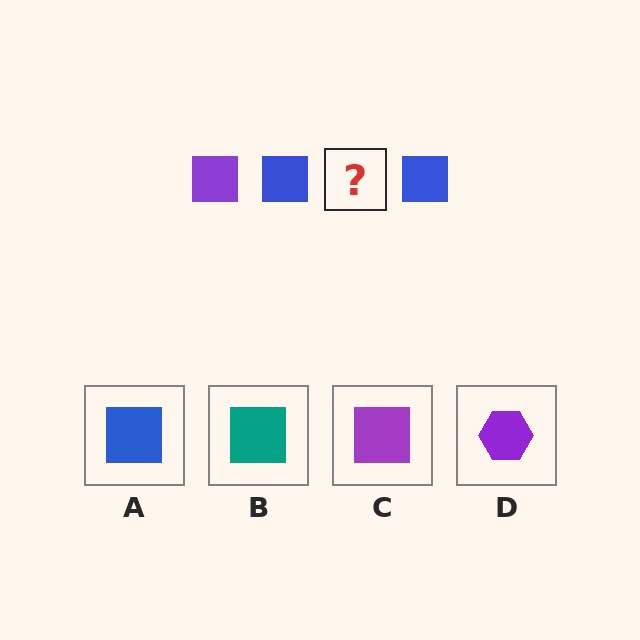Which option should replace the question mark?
Option C.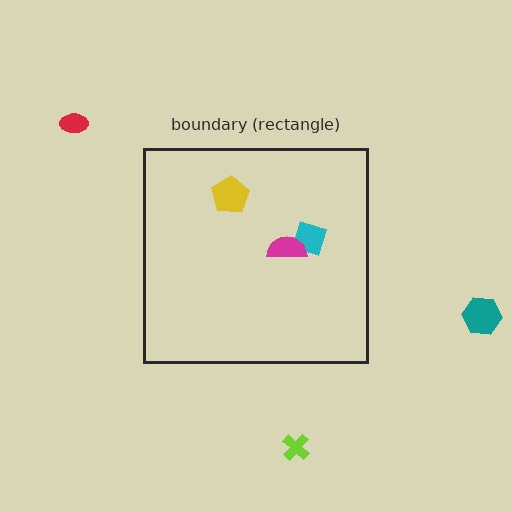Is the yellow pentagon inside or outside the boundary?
Inside.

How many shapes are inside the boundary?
3 inside, 3 outside.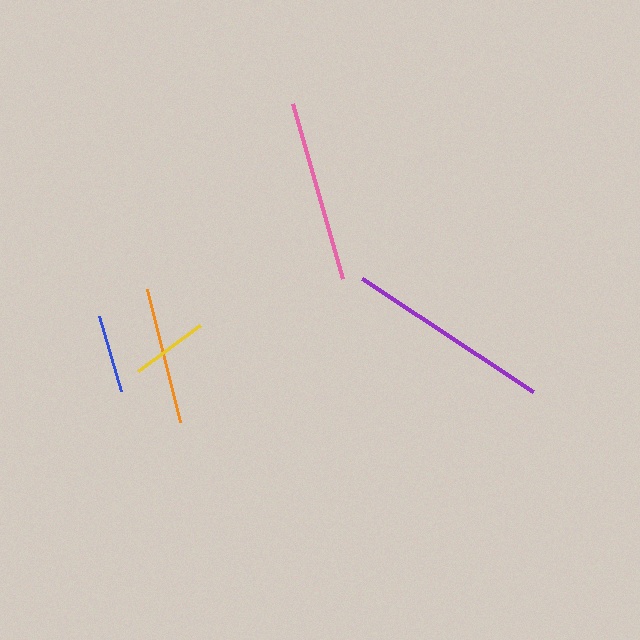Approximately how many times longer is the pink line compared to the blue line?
The pink line is approximately 2.3 times the length of the blue line.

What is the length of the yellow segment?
The yellow segment is approximately 77 pixels long.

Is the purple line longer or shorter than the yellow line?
The purple line is longer than the yellow line.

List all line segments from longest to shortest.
From longest to shortest: purple, pink, orange, blue, yellow.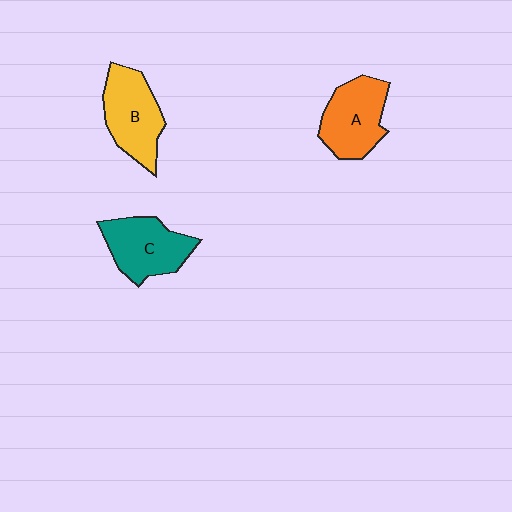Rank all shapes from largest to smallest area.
From largest to smallest: B (yellow), C (teal), A (orange).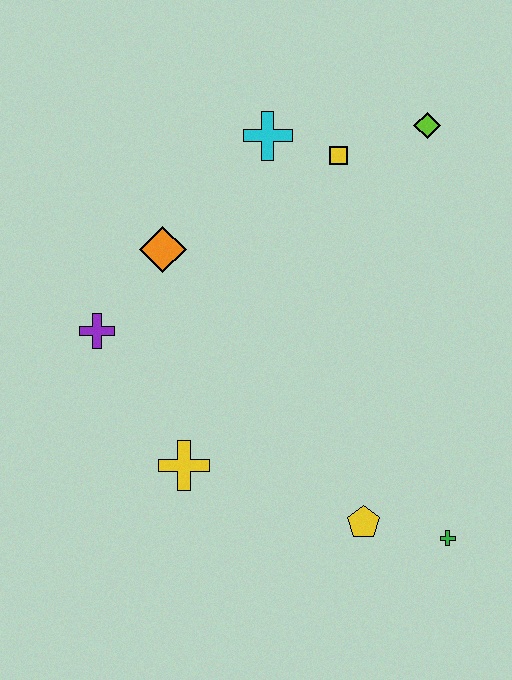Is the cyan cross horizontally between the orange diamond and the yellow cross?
No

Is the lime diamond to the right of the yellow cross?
Yes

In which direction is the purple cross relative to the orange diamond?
The purple cross is below the orange diamond.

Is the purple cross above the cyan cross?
No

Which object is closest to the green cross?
The yellow pentagon is closest to the green cross.